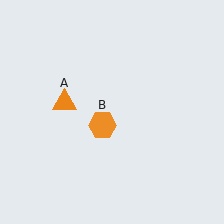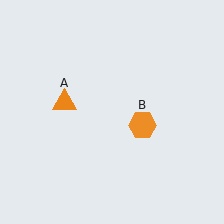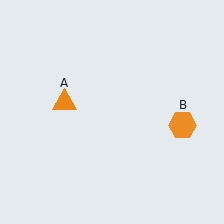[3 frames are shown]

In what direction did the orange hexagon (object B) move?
The orange hexagon (object B) moved right.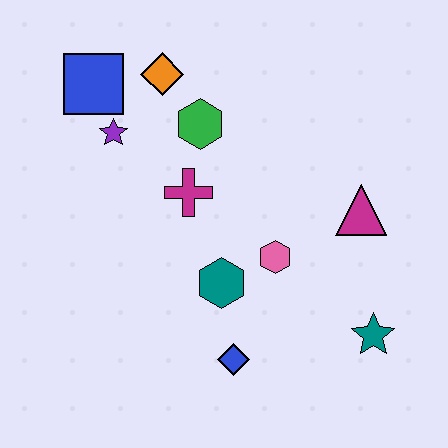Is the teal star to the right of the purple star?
Yes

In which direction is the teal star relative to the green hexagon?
The teal star is below the green hexagon.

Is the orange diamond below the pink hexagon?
No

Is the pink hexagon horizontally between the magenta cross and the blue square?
No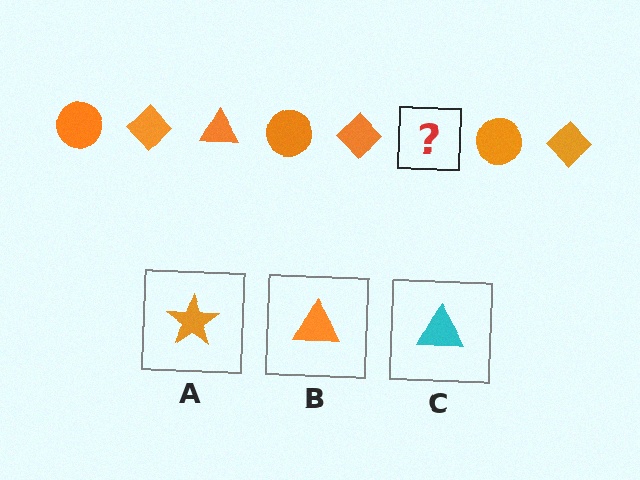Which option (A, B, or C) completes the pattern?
B.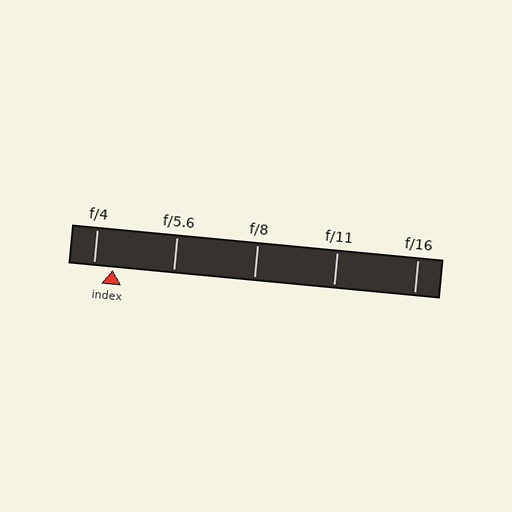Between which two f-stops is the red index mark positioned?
The index mark is between f/4 and f/5.6.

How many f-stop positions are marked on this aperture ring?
There are 5 f-stop positions marked.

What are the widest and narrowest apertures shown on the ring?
The widest aperture shown is f/4 and the narrowest is f/16.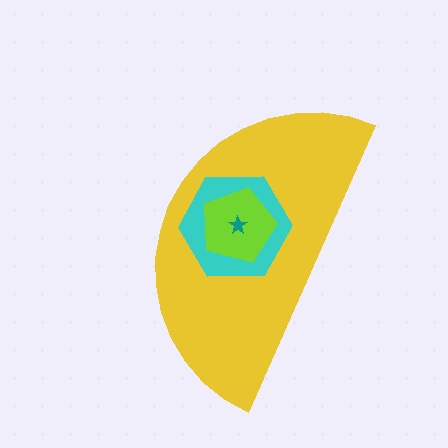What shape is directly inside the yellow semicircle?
The cyan hexagon.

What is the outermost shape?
The yellow semicircle.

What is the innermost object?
The teal star.